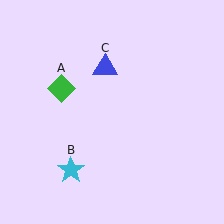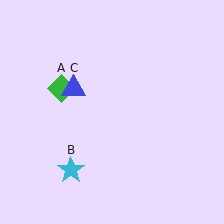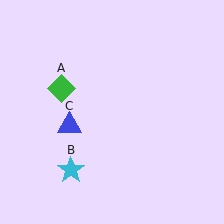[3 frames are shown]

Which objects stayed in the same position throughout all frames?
Green diamond (object A) and cyan star (object B) remained stationary.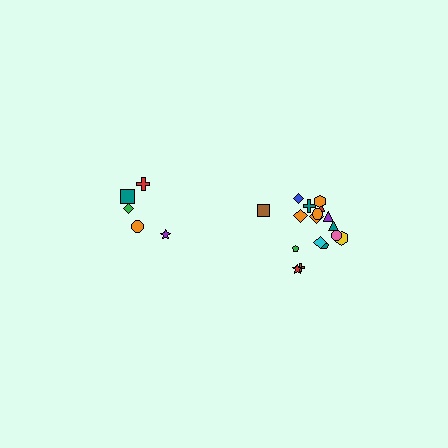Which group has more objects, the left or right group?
The right group.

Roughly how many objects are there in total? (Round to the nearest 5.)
Roughly 25 objects in total.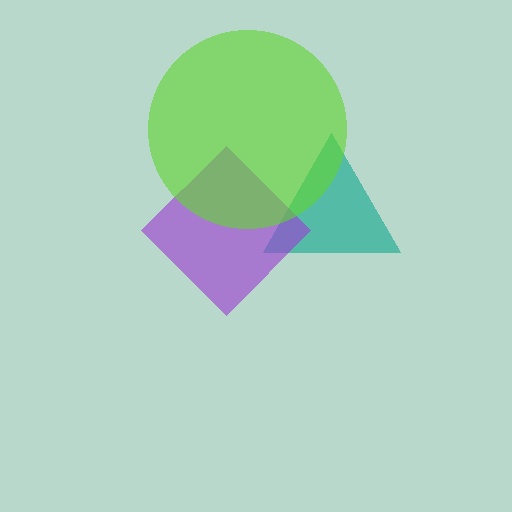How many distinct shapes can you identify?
There are 3 distinct shapes: a teal triangle, a purple diamond, a lime circle.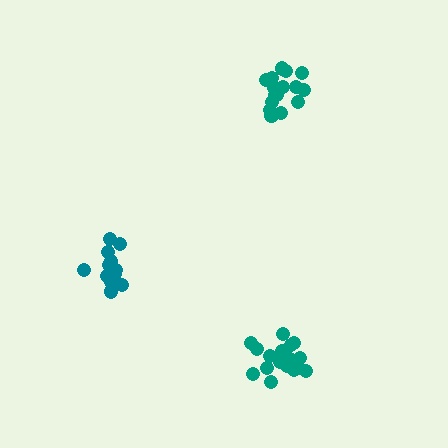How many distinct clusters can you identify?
There are 3 distinct clusters.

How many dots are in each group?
Group 1: 14 dots, Group 2: 17 dots, Group 3: 17 dots (48 total).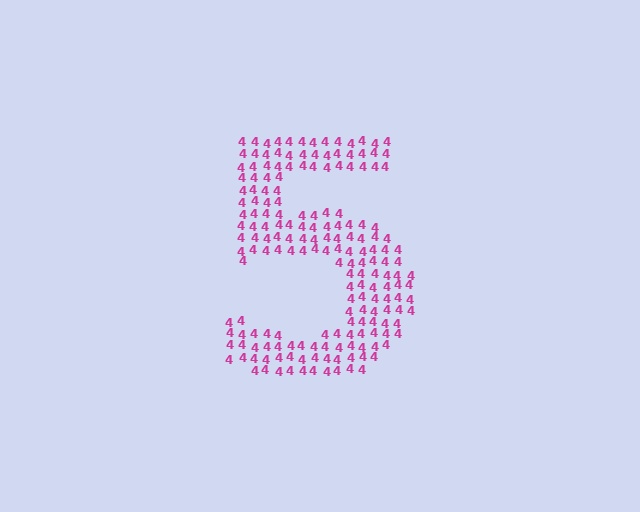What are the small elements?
The small elements are digit 4's.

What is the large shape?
The large shape is the digit 5.